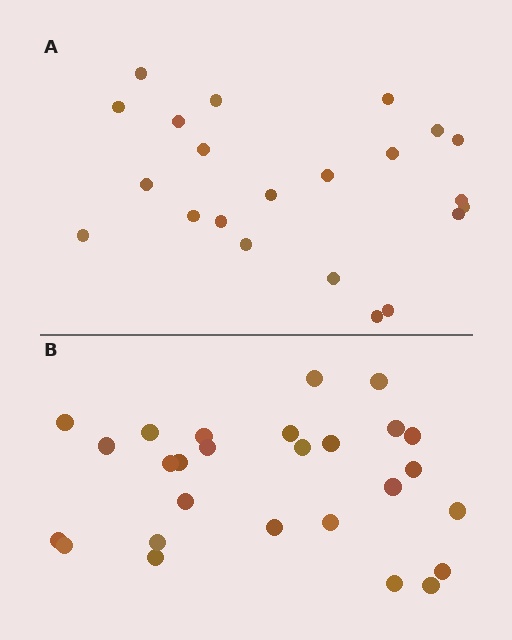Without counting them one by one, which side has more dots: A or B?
Region B (the bottom region) has more dots.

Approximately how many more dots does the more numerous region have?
Region B has about 5 more dots than region A.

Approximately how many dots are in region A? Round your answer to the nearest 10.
About 20 dots. (The exact count is 22, which rounds to 20.)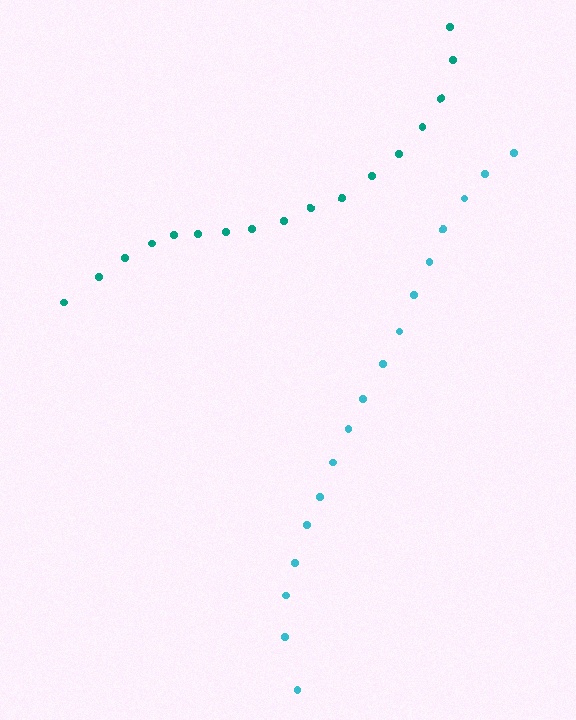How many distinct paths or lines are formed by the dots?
There are 2 distinct paths.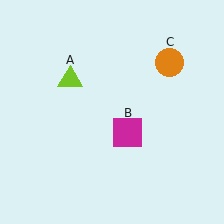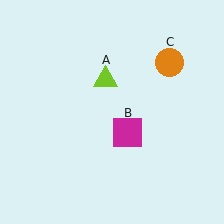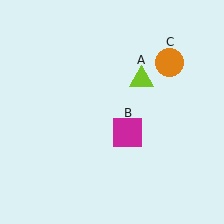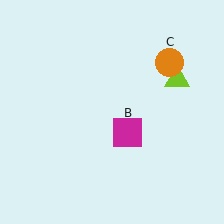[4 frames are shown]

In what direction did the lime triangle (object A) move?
The lime triangle (object A) moved right.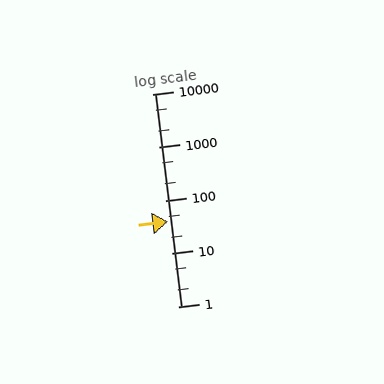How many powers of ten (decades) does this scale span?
The scale spans 4 decades, from 1 to 10000.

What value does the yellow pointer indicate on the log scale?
The pointer indicates approximately 39.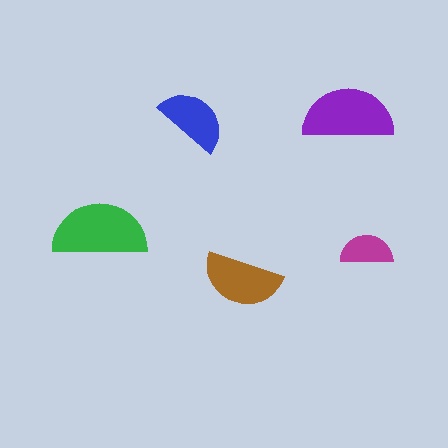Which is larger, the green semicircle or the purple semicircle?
The green one.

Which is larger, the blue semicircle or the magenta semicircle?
The blue one.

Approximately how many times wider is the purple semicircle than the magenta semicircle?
About 1.5 times wider.